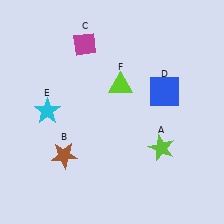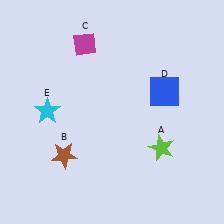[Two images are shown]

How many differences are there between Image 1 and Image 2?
There is 1 difference between the two images.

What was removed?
The lime triangle (F) was removed in Image 2.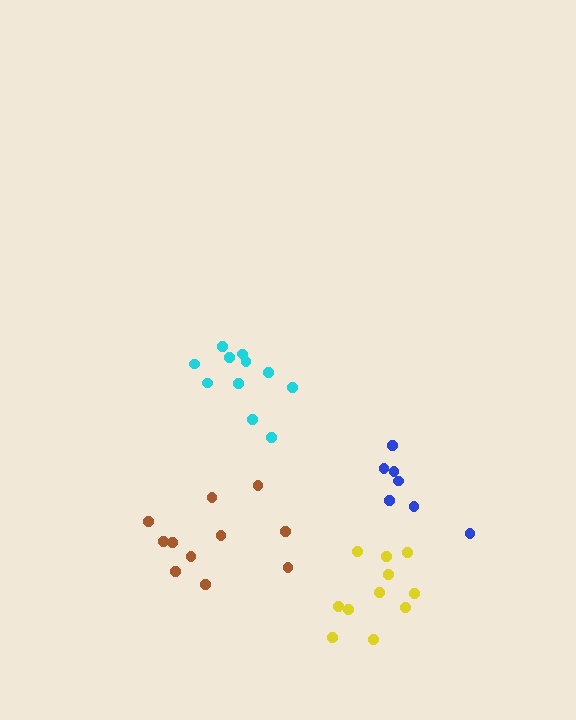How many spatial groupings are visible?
There are 4 spatial groupings.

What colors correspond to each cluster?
The clusters are colored: brown, cyan, blue, yellow.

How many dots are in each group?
Group 1: 11 dots, Group 2: 11 dots, Group 3: 7 dots, Group 4: 11 dots (40 total).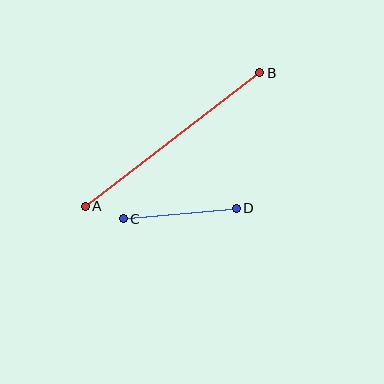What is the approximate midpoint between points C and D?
The midpoint is at approximately (180, 213) pixels.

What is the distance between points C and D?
The distance is approximately 113 pixels.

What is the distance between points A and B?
The distance is approximately 220 pixels.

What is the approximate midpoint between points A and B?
The midpoint is at approximately (172, 140) pixels.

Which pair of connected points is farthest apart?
Points A and B are farthest apart.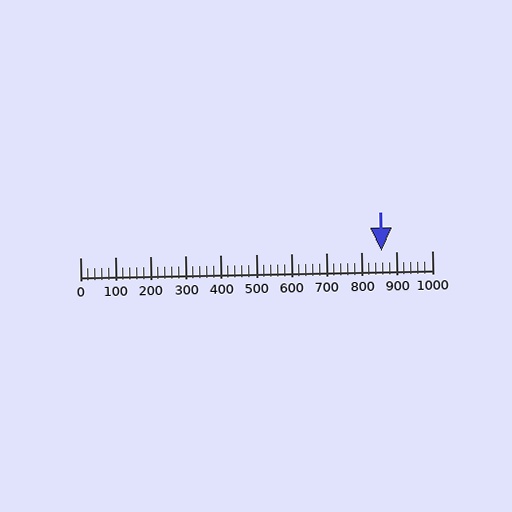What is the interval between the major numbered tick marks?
The major tick marks are spaced 100 units apart.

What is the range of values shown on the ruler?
The ruler shows values from 0 to 1000.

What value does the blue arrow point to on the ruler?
The blue arrow points to approximately 856.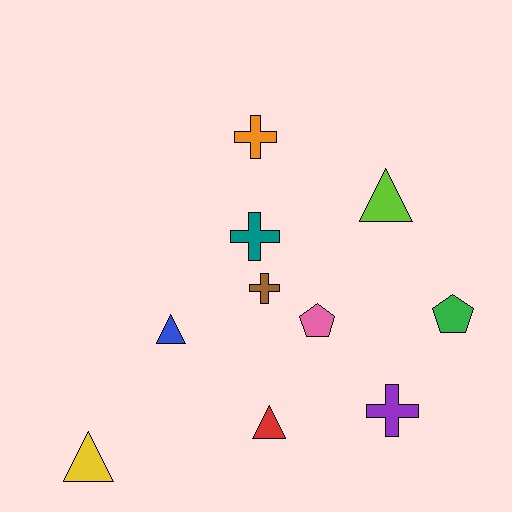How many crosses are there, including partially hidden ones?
There are 4 crosses.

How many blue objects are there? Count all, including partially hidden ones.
There is 1 blue object.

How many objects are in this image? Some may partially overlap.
There are 10 objects.